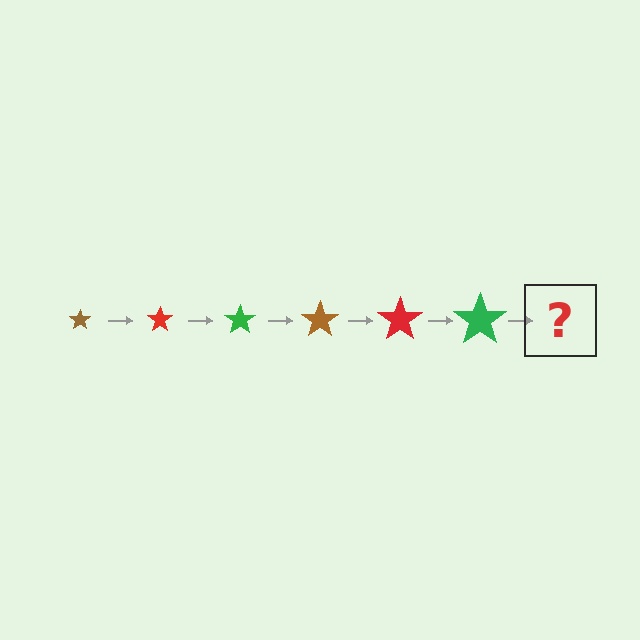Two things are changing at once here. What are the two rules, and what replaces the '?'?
The two rules are that the star grows larger each step and the color cycles through brown, red, and green. The '?' should be a brown star, larger than the previous one.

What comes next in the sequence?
The next element should be a brown star, larger than the previous one.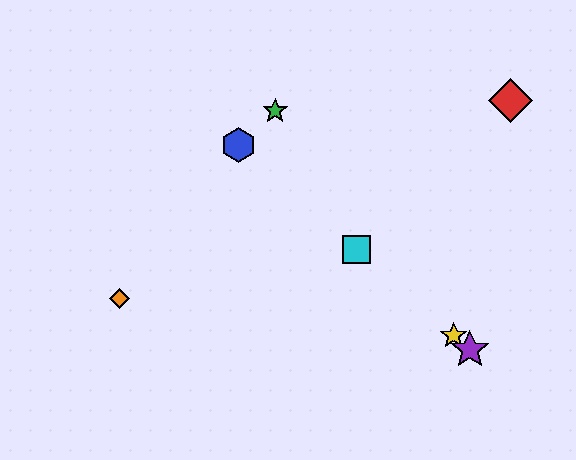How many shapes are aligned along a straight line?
4 shapes (the blue hexagon, the yellow star, the purple star, the cyan square) are aligned along a straight line.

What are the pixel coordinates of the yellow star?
The yellow star is at (454, 335).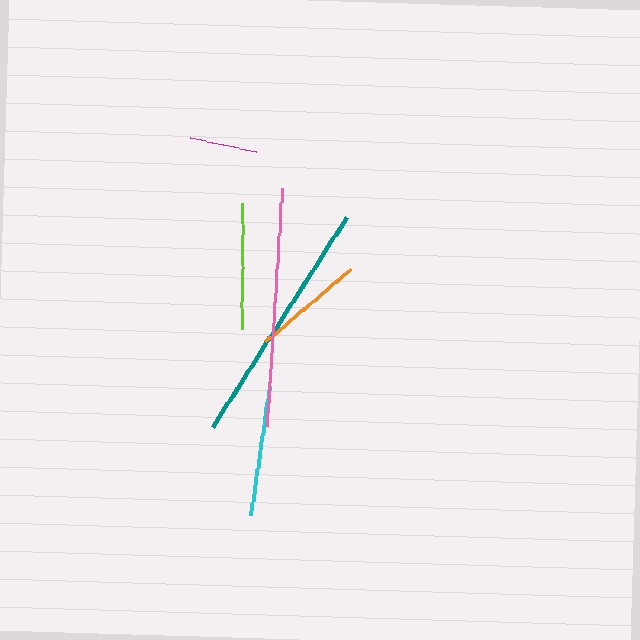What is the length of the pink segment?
The pink segment is approximately 239 pixels long.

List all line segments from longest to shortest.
From longest to shortest: teal, pink, cyan, lime, orange, magenta.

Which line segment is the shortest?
The magenta line is the shortest at approximately 67 pixels.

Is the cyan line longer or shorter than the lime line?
The cyan line is longer than the lime line.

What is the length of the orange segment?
The orange segment is approximately 112 pixels long.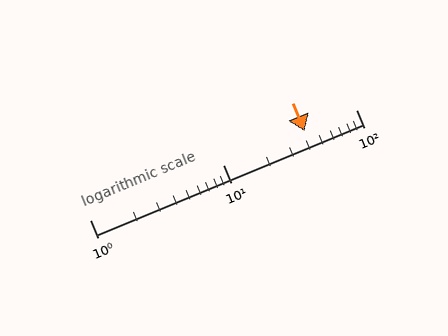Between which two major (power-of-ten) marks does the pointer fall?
The pointer is between 10 and 100.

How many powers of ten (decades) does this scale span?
The scale spans 2 decades, from 1 to 100.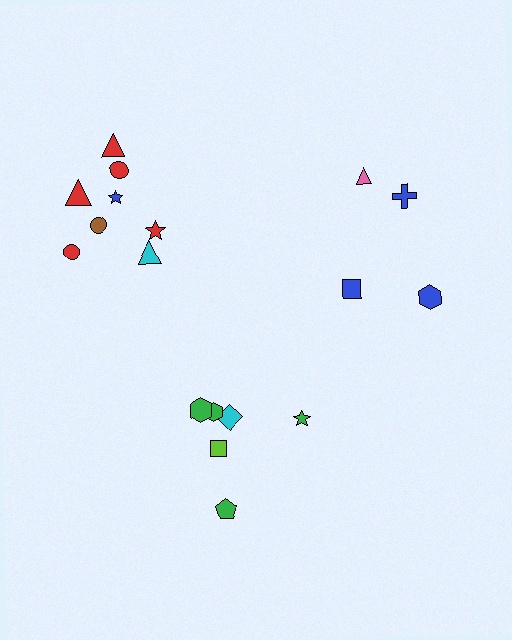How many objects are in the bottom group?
There are 6 objects.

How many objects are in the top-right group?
There are 4 objects.